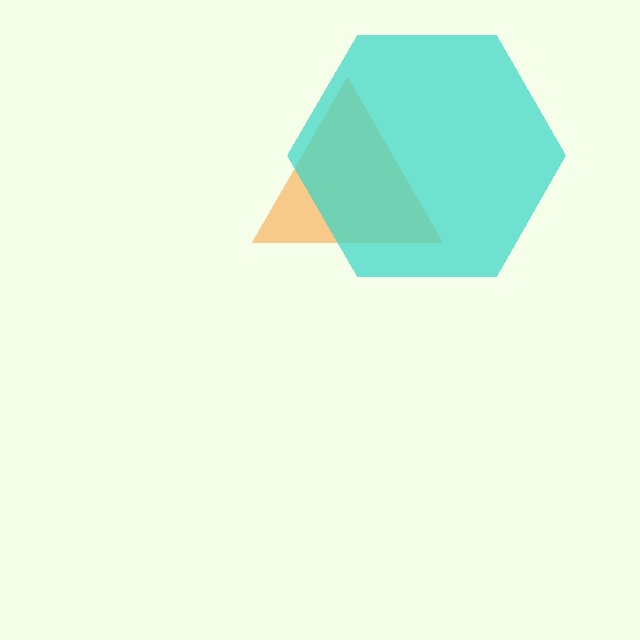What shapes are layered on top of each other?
The layered shapes are: an orange triangle, a cyan hexagon.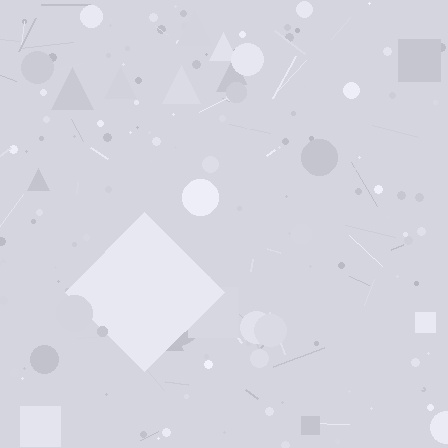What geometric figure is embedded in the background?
A diamond is embedded in the background.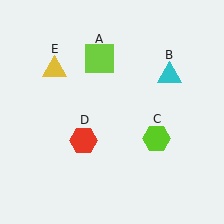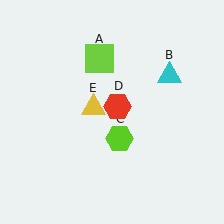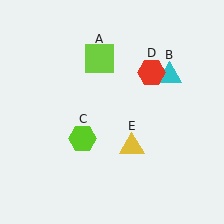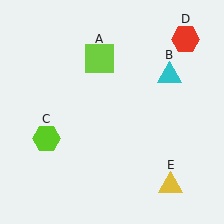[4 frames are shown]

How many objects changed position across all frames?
3 objects changed position: lime hexagon (object C), red hexagon (object D), yellow triangle (object E).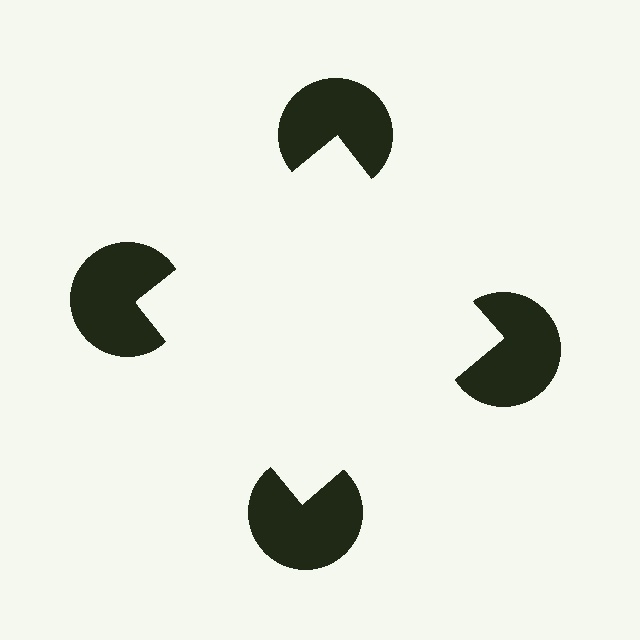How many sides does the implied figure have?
4 sides.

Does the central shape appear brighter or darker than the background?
It typically appears slightly brighter than the background, even though no actual brightness change is drawn.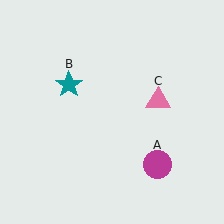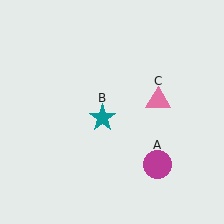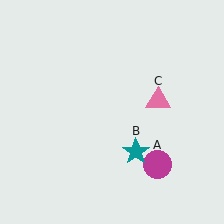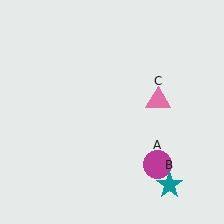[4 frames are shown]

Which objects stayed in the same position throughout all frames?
Magenta circle (object A) and pink triangle (object C) remained stationary.